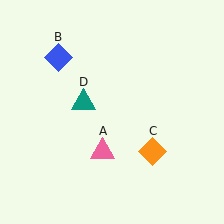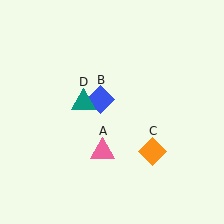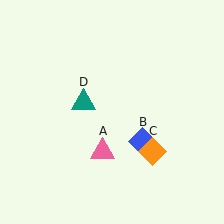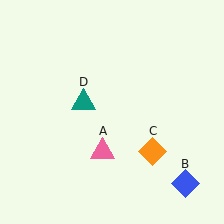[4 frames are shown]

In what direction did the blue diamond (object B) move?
The blue diamond (object B) moved down and to the right.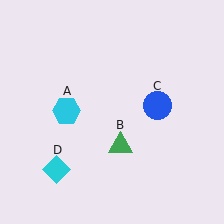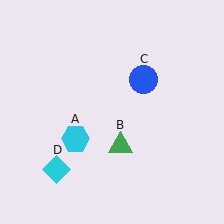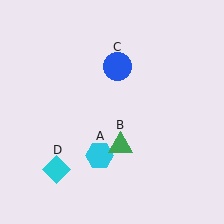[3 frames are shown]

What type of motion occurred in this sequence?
The cyan hexagon (object A), blue circle (object C) rotated counterclockwise around the center of the scene.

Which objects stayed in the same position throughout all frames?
Green triangle (object B) and cyan diamond (object D) remained stationary.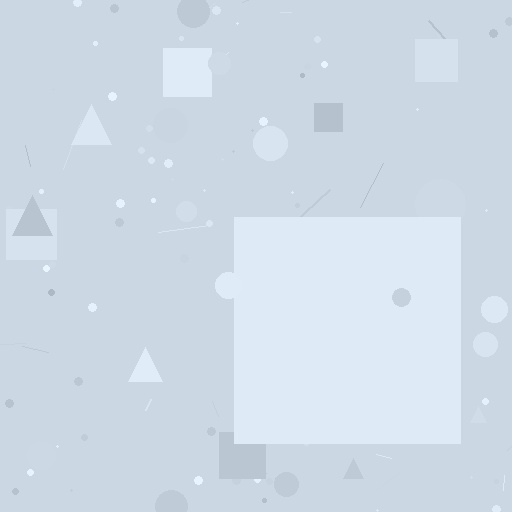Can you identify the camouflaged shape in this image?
The camouflaged shape is a square.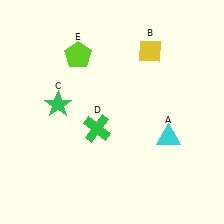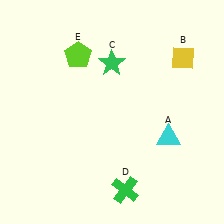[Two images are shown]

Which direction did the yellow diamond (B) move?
The yellow diamond (B) moved right.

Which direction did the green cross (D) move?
The green cross (D) moved down.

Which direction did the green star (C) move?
The green star (C) moved right.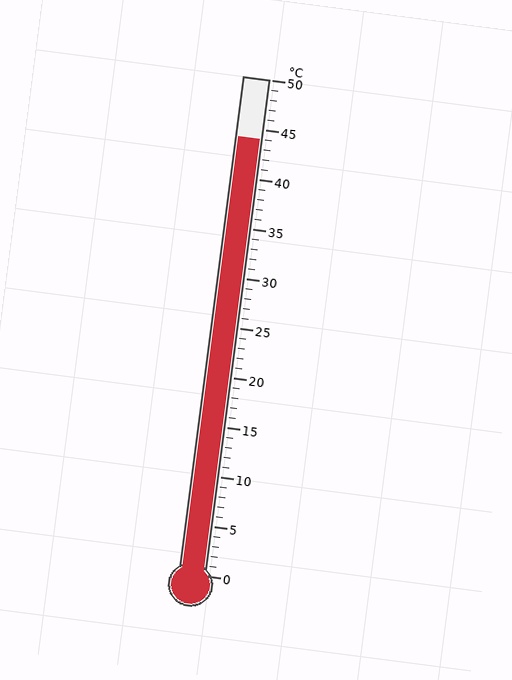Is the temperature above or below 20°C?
The temperature is above 20°C.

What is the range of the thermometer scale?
The thermometer scale ranges from 0°C to 50°C.